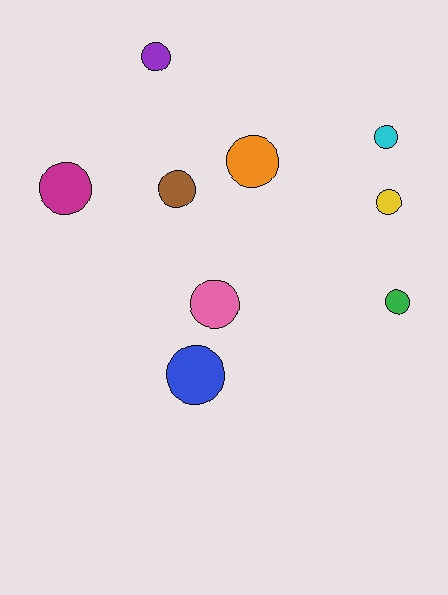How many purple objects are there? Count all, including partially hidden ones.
There is 1 purple object.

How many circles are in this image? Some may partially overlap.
There are 9 circles.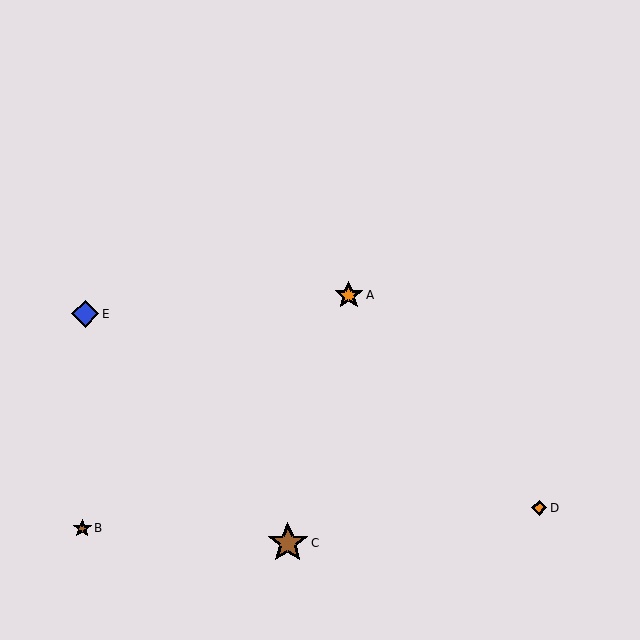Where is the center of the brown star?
The center of the brown star is at (288, 543).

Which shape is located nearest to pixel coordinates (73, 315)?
The blue diamond (labeled E) at (85, 314) is nearest to that location.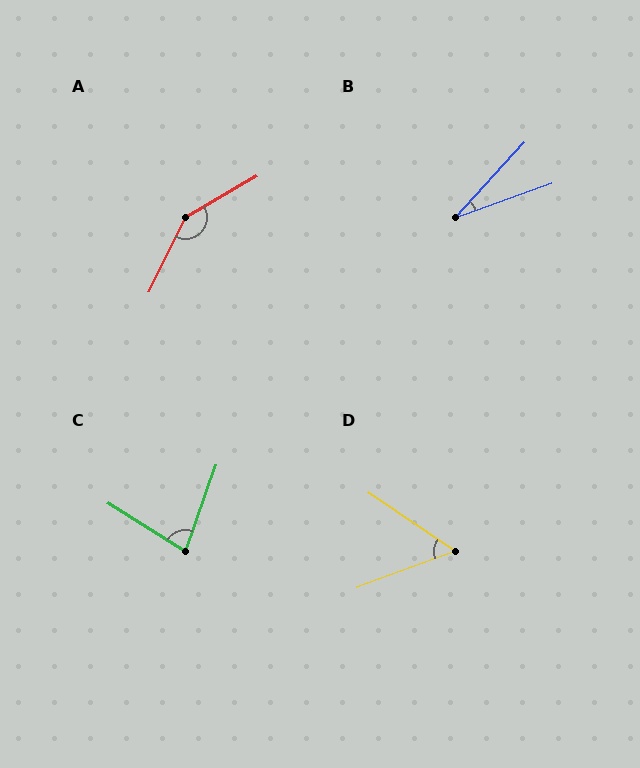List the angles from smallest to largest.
B (27°), D (55°), C (78°), A (146°).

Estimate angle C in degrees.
Approximately 78 degrees.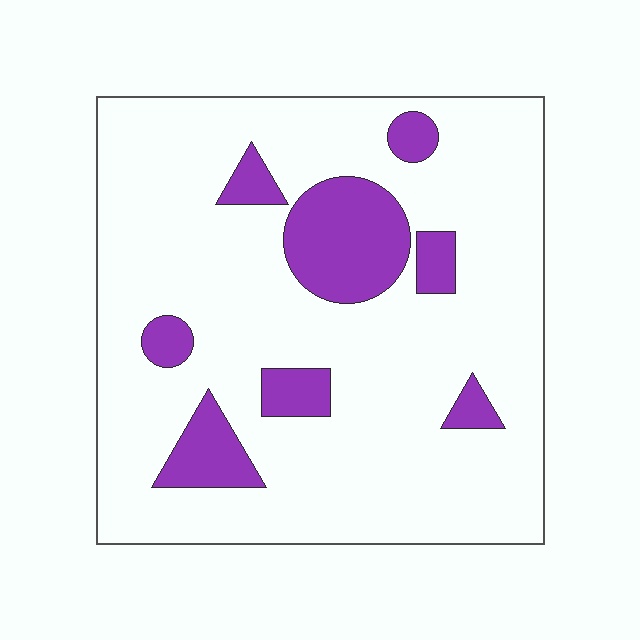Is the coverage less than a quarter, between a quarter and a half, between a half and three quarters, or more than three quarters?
Less than a quarter.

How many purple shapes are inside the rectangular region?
8.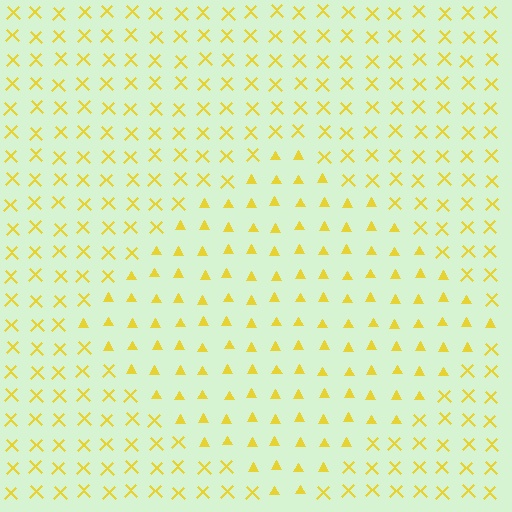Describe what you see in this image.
The image is filled with small yellow elements arranged in a uniform grid. A diamond-shaped region contains triangles, while the surrounding area contains X marks. The boundary is defined purely by the change in element shape.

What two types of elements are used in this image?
The image uses triangles inside the diamond region and X marks outside it.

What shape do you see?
I see a diamond.